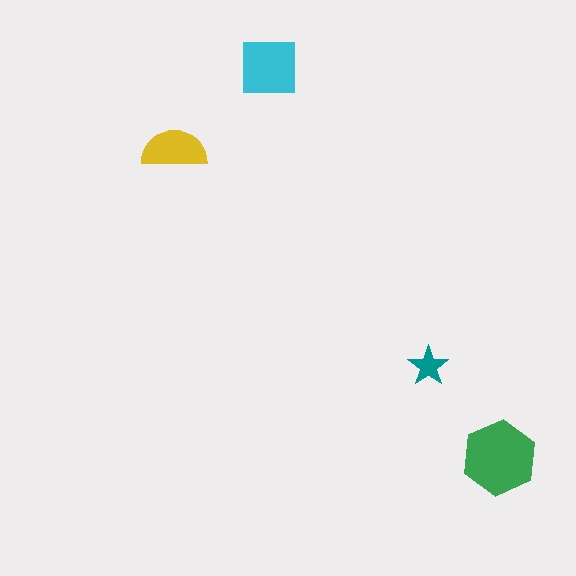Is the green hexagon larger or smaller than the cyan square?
Larger.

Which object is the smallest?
The teal star.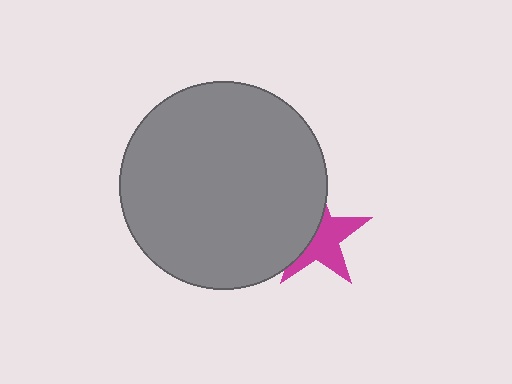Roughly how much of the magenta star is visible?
About half of it is visible (roughly 55%).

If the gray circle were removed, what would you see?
You would see the complete magenta star.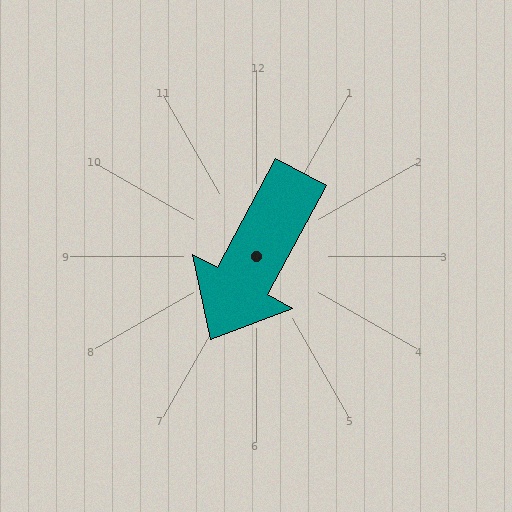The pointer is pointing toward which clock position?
Roughly 7 o'clock.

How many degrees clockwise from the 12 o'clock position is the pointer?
Approximately 208 degrees.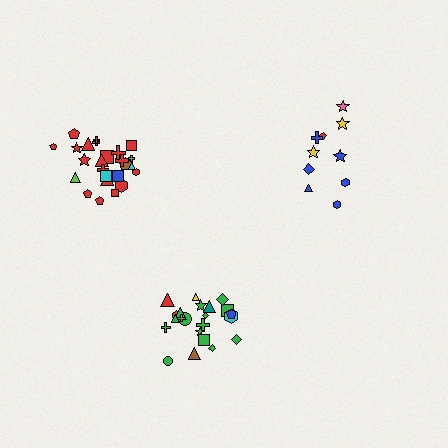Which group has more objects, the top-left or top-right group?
The top-left group.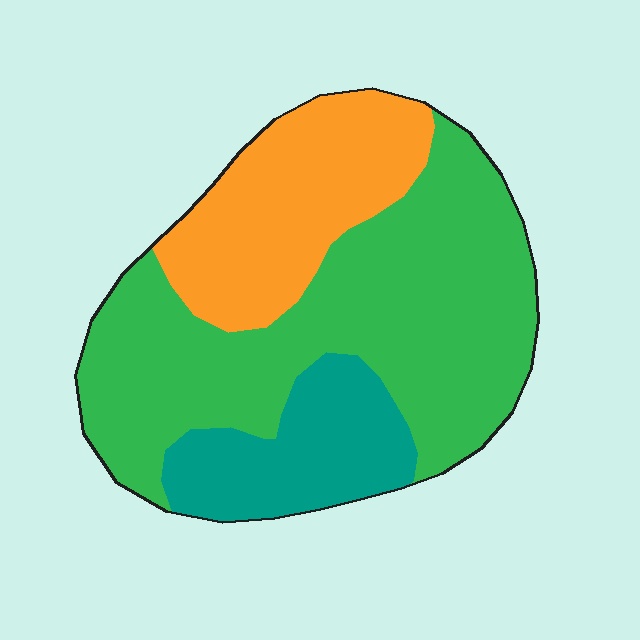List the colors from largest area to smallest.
From largest to smallest: green, orange, teal.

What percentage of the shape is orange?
Orange takes up about one quarter (1/4) of the shape.